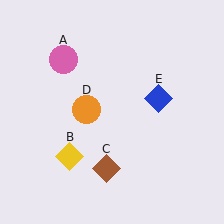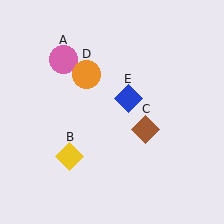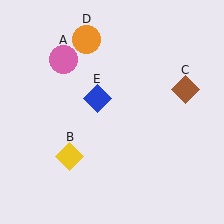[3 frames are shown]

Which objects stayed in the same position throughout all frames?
Pink circle (object A) and yellow diamond (object B) remained stationary.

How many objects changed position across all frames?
3 objects changed position: brown diamond (object C), orange circle (object D), blue diamond (object E).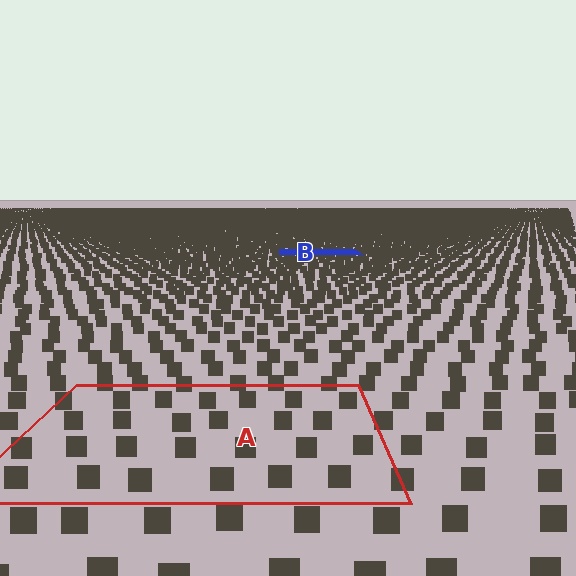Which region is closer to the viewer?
Region A is closer. The texture elements there are larger and more spread out.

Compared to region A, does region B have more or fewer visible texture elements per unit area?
Region B has more texture elements per unit area — they are packed more densely because it is farther away.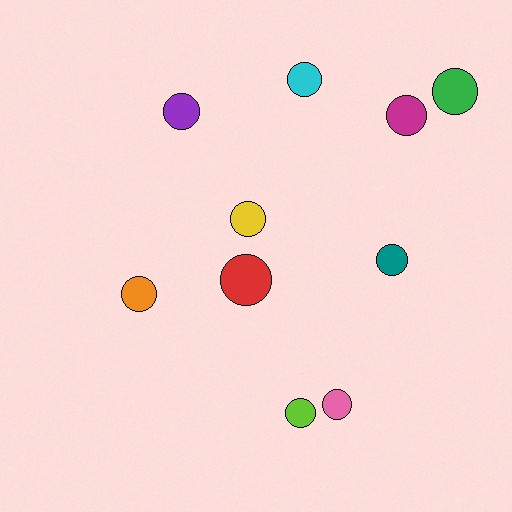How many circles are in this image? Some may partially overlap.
There are 10 circles.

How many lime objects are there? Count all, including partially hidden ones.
There is 1 lime object.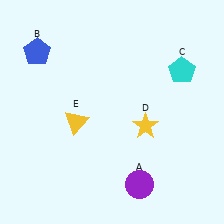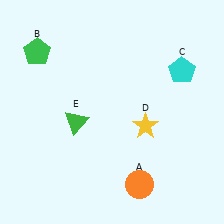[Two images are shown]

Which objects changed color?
A changed from purple to orange. B changed from blue to green. E changed from yellow to green.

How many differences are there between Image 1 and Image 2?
There are 3 differences between the two images.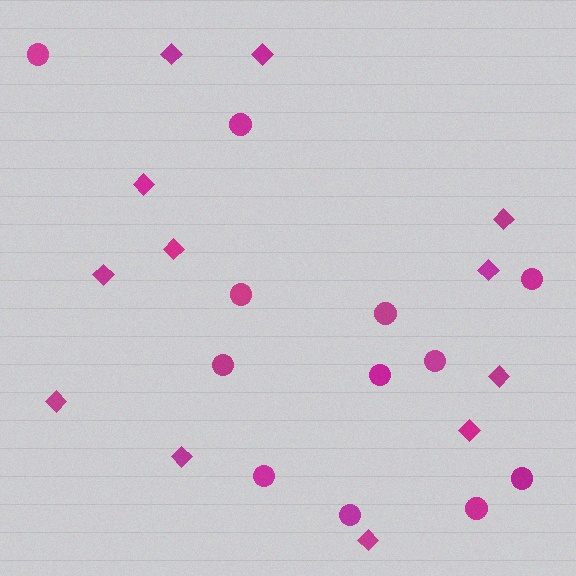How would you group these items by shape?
There are 2 groups: one group of circles (12) and one group of diamonds (12).